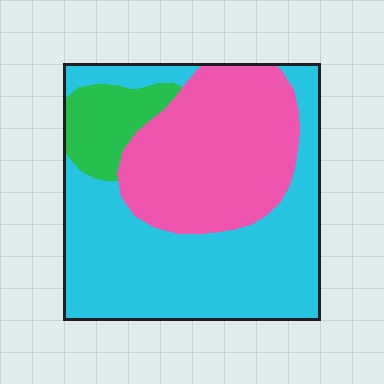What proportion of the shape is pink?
Pink takes up about three eighths (3/8) of the shape.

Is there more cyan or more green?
Cyan.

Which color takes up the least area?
Green, at roughly 10%.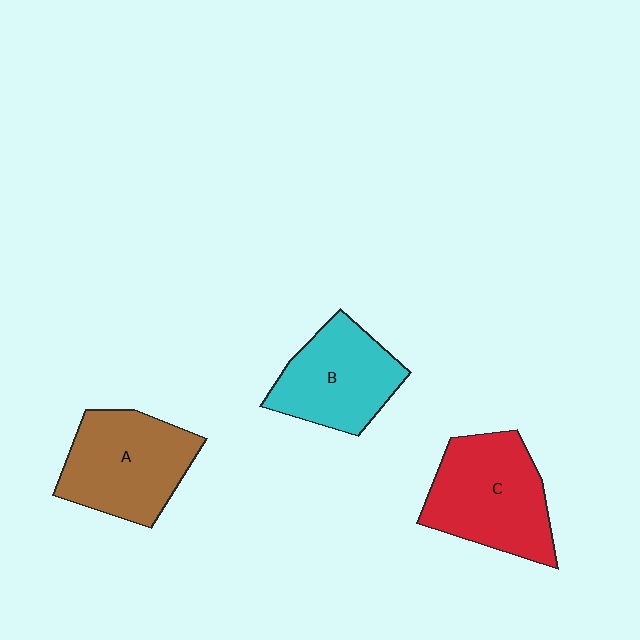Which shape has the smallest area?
Shape B (cyan).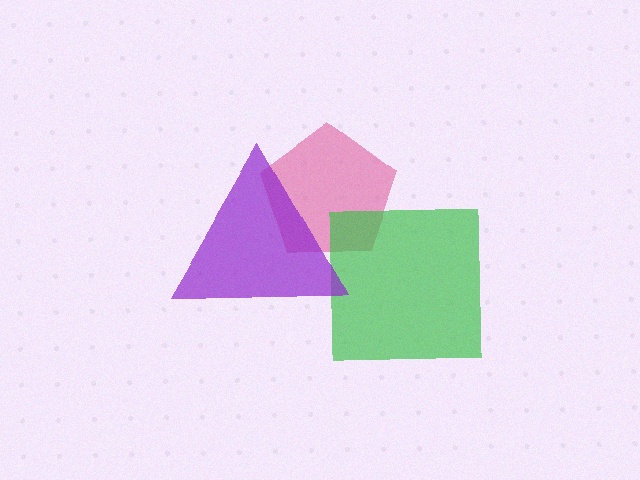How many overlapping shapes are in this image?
There are 3 overlapping shapes in the image.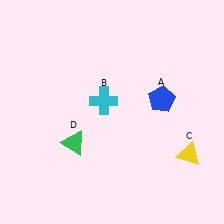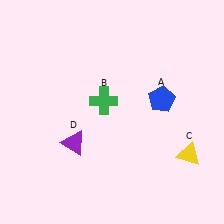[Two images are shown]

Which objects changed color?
B changed from cyan to green. D changed from green to purple.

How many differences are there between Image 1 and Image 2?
There are 2 differences between the two images.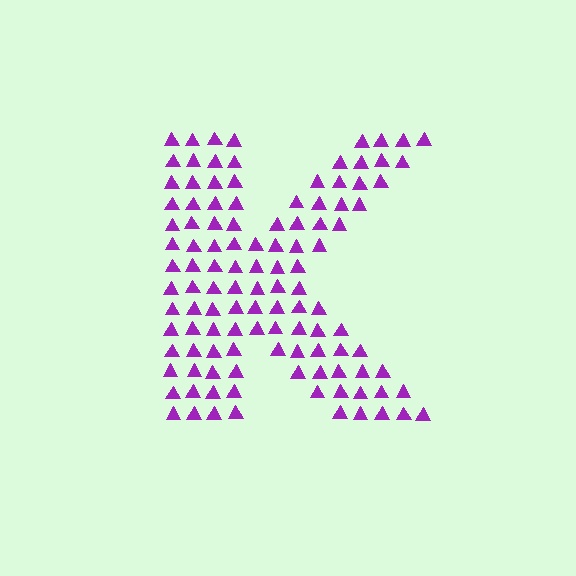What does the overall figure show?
The overall figure shows the letter K.